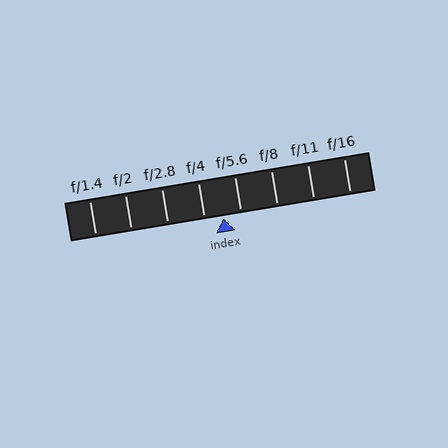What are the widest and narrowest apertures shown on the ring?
The widest aperture shown is f/1.4 and the narrowest is f/16.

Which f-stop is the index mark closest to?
The index mark is closest to f/5.6.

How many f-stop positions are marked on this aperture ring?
There are 8 f-stop positions marked.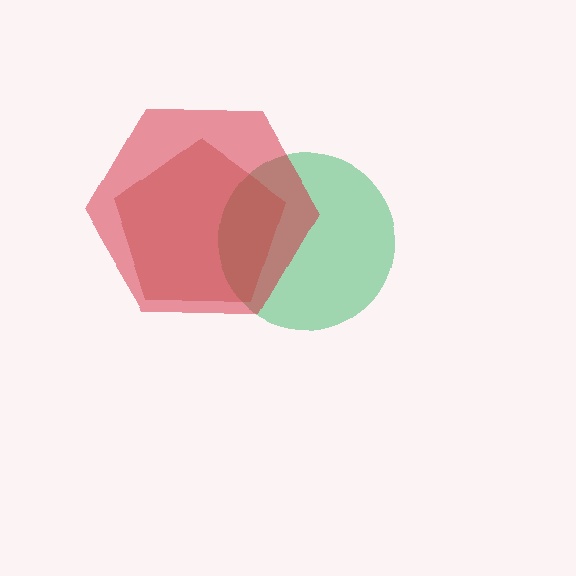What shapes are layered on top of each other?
The layered shapes are: a green circle, a brown pentagon, a red hexagon.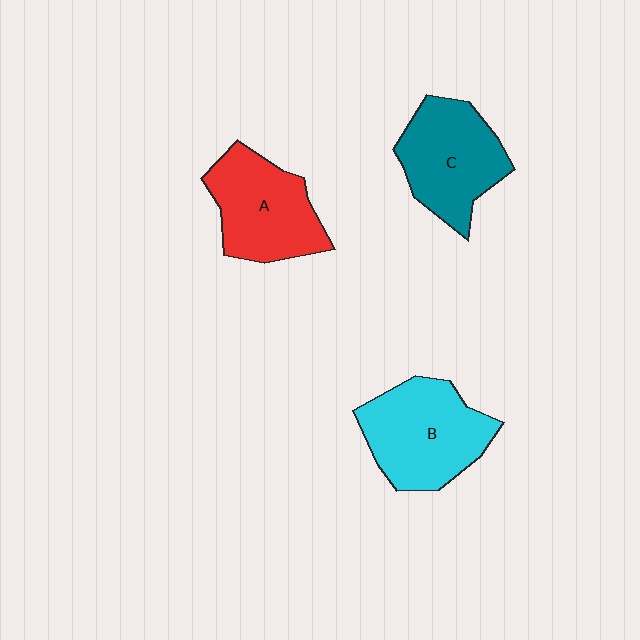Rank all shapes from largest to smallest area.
From largest to smallest: B (cyan), C (teal), A (red).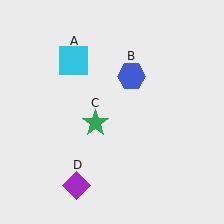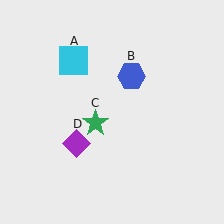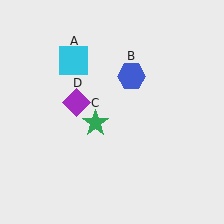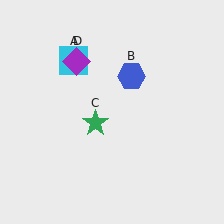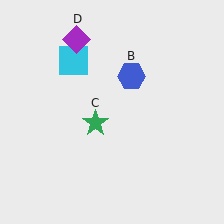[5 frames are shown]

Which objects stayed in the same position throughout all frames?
Cyan square (object A) and blue hexagon (object B) and green star (object C) remained stationary.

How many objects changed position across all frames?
1 object changed position: purple diamond (object D).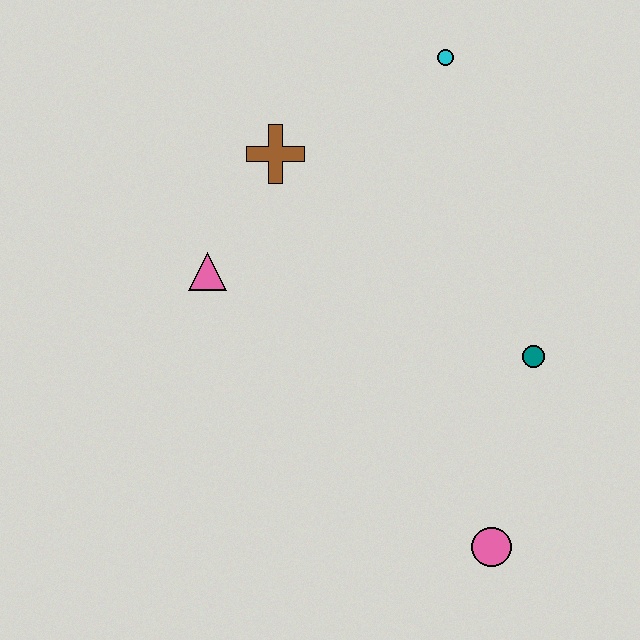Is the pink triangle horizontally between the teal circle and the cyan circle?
No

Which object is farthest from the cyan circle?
The pink circle is farthest from the cyan circle.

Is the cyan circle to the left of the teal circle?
Yes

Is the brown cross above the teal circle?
Yes